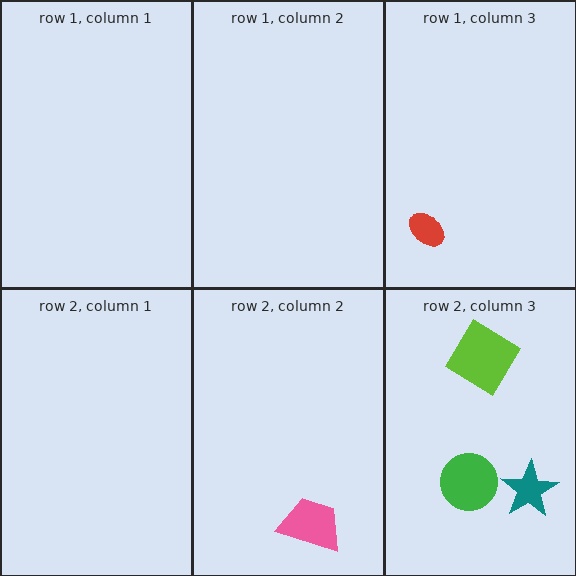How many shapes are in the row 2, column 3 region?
3.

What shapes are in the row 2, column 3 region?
The green circle, the teal star, the lime diamond.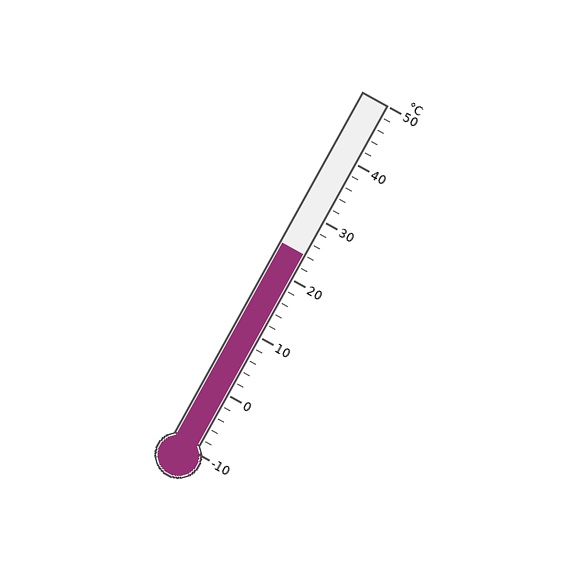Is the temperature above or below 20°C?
The temperature is above 20°C.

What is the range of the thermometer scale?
The thermometer scale ranges from -10°C to 50°C.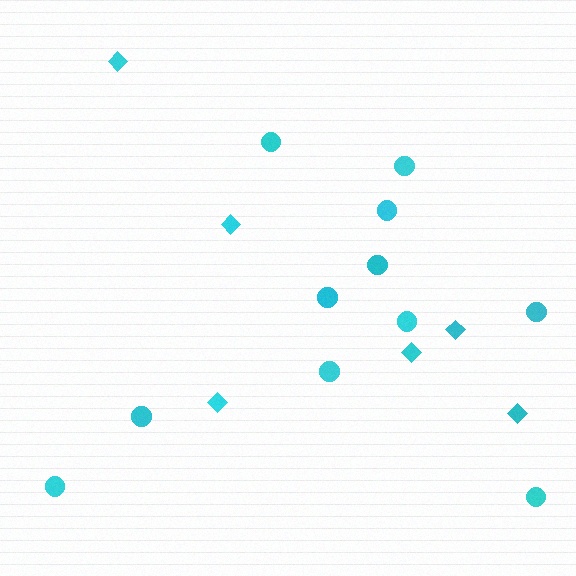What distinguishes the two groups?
There are 2 groups: one group of diamonds (6) and one group of circles (11).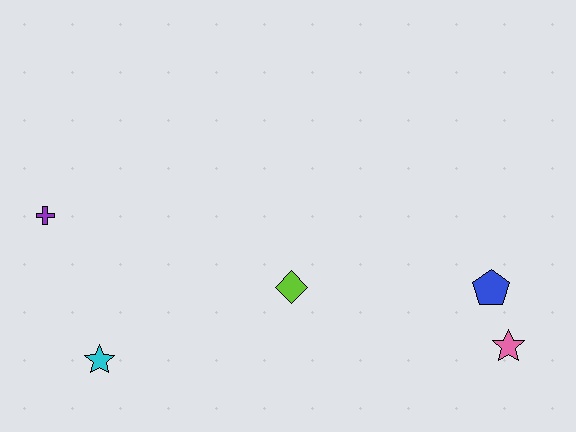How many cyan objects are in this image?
There is 1 cyan object.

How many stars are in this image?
There are 2 stars.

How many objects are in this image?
There are 5 objects.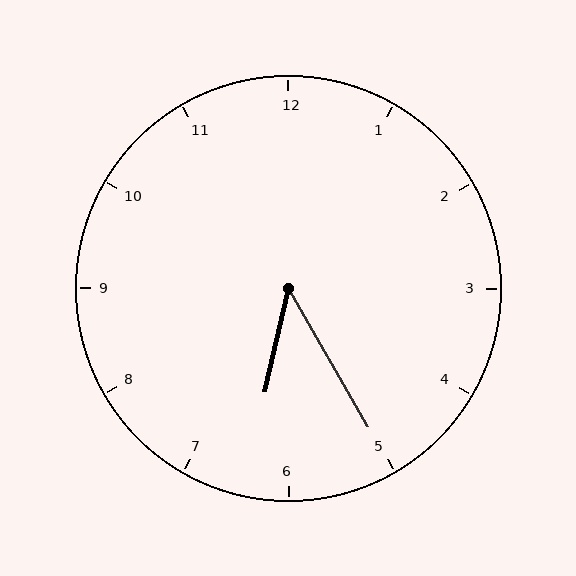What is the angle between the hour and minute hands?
Approximately 42 degrees.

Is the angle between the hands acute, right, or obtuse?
It is acute.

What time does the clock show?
6:25.